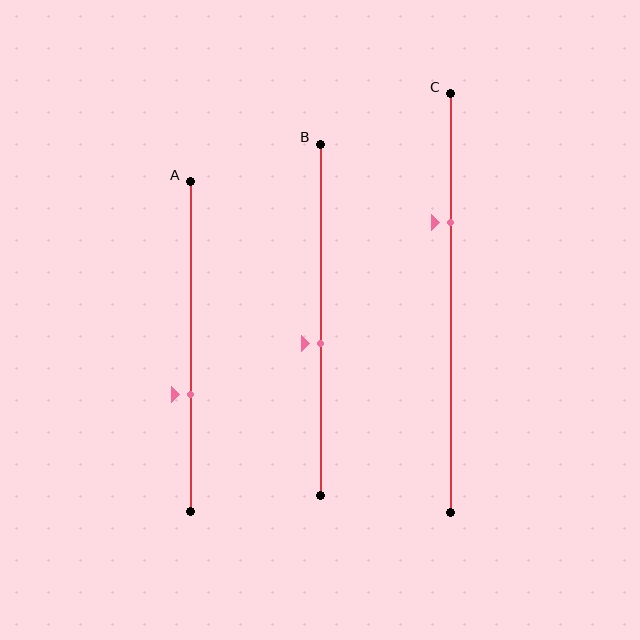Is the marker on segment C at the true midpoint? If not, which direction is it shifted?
No, the marker on segment C is shifted upward by about 19% of the segment length.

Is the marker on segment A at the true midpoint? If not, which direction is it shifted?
No, the marker on segment A is shifted downward by about 15% of the segment length.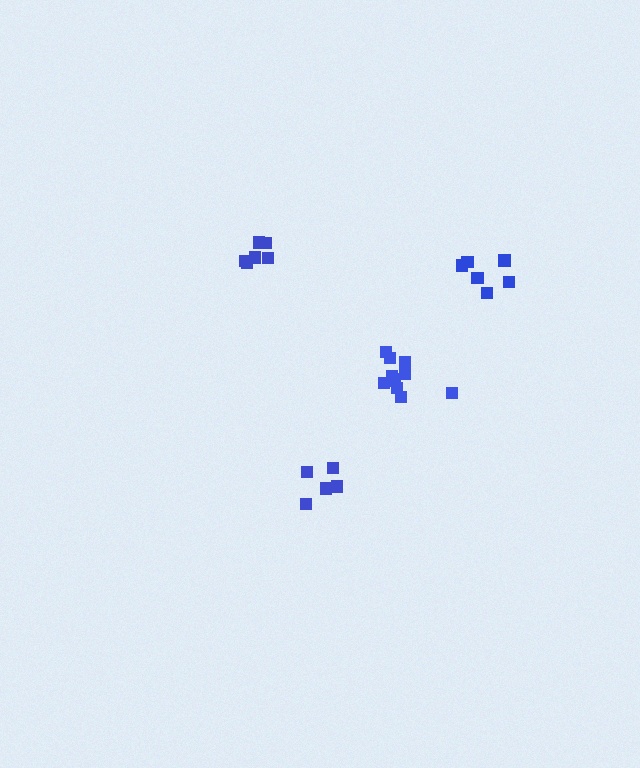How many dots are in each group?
Group 1: 11 dots, Group 2: 5 dots, Group 3: 6 dots, Group 4: 6 dots (28 total).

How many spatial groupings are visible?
There are 4 spatial groupings.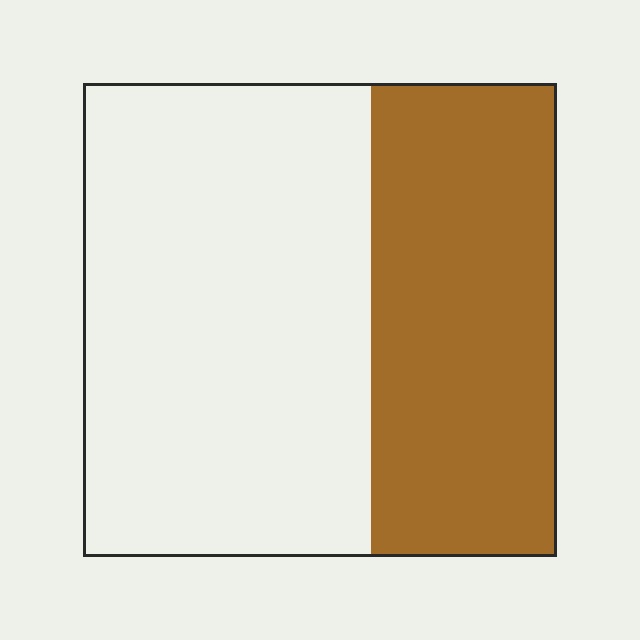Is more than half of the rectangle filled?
No.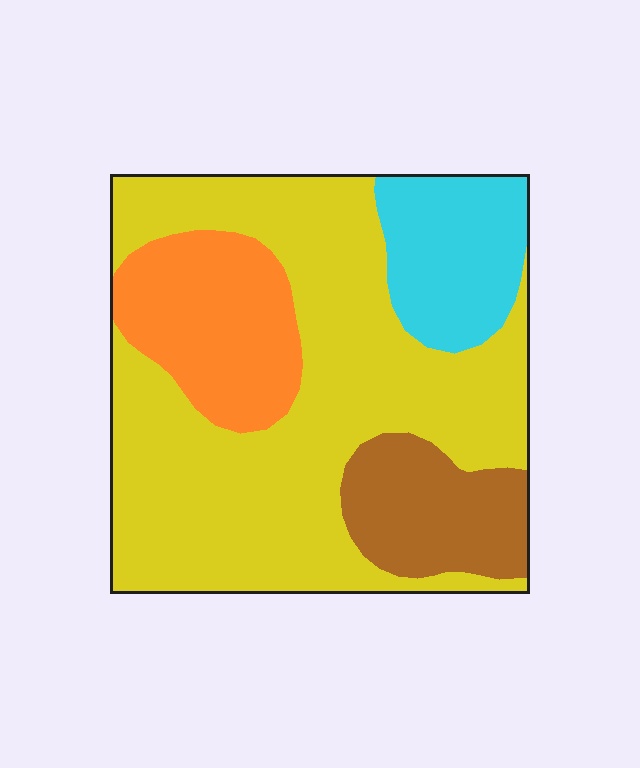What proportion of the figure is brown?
Brown covers 12% of the figure.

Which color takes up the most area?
Yellow, at roughly 60%.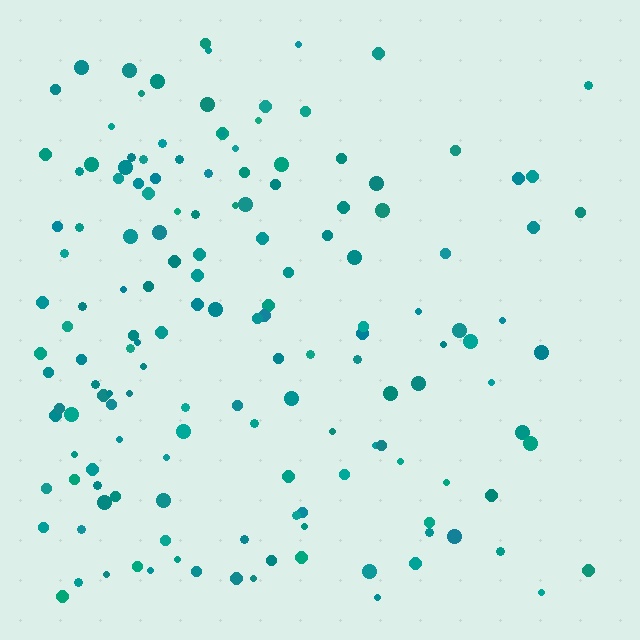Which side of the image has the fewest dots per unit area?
The right.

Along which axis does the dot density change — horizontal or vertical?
Horizontal.